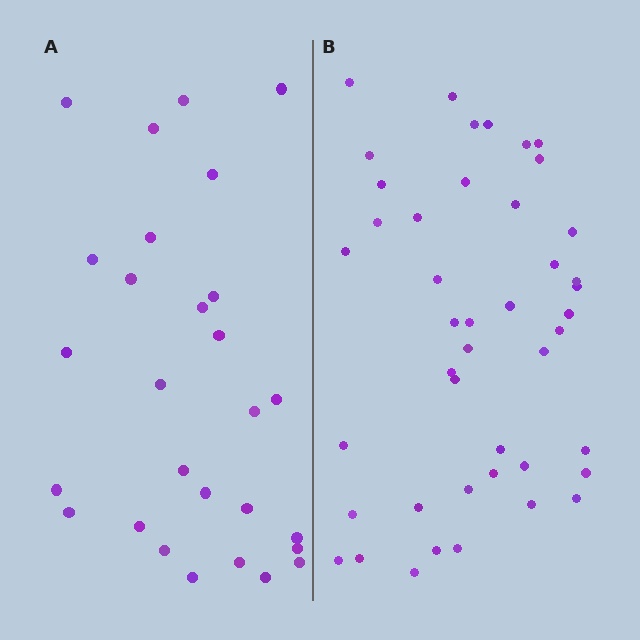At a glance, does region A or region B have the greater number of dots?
Region B (the right region) has more dots.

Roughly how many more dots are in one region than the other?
Region B has approximately 15 more dots than region A.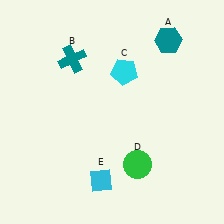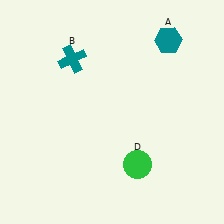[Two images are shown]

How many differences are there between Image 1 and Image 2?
There are 2 differences between the two images.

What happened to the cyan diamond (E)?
The cyan diamond (E) was removed in Image 2. It was in the bottom-left area of Image 1.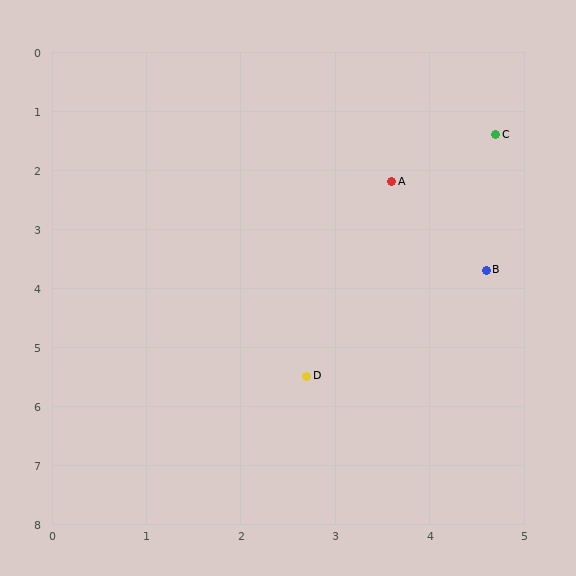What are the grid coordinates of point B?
Point B is at approximately (4.6, 3.7).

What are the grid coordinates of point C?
Point C is at approximately (4.7, 1.4).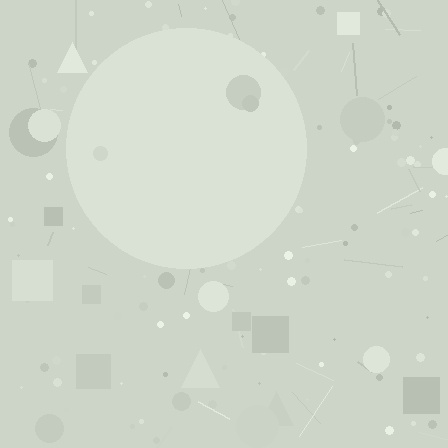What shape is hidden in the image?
A circle is hidden in the image.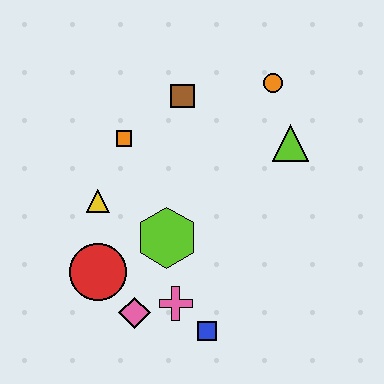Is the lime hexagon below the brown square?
Yes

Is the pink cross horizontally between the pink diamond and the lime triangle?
Yes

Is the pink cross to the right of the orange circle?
No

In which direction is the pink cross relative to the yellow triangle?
The pink cross is below the yellow triangle.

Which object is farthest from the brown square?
The blue square is farthest from the brown square.